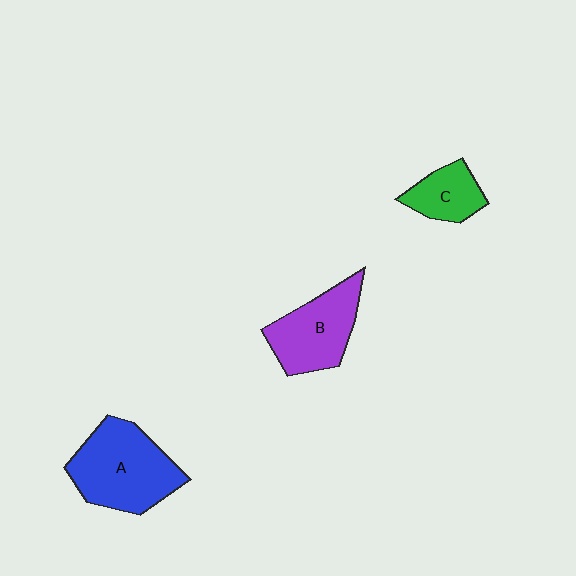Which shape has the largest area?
Shape A (blue).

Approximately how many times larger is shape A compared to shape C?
Approximately 2.2 times.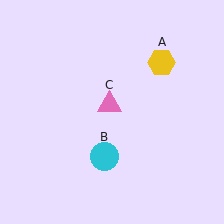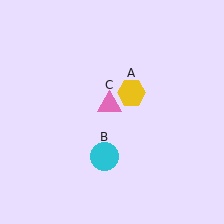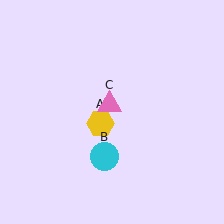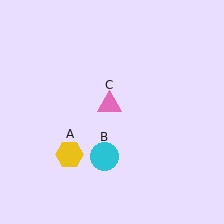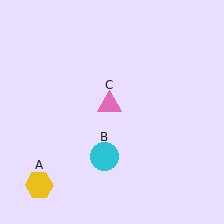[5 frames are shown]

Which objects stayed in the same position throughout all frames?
Cyan circle (object B) and pink triangle (object C) remained stationary.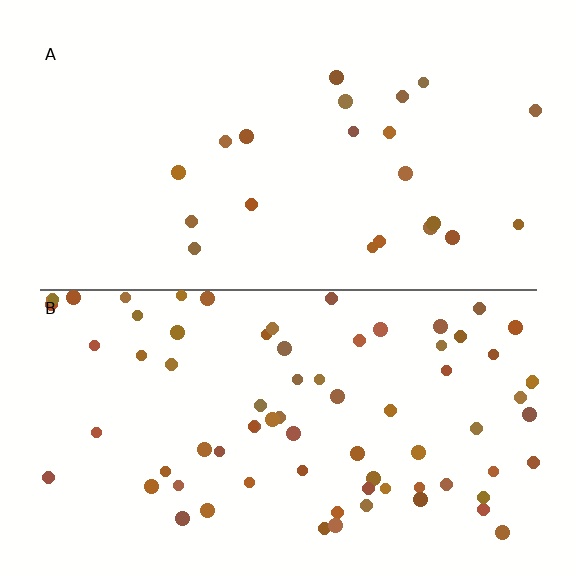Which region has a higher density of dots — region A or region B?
B (the bottom).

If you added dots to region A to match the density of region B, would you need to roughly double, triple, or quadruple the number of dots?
Approximately triple.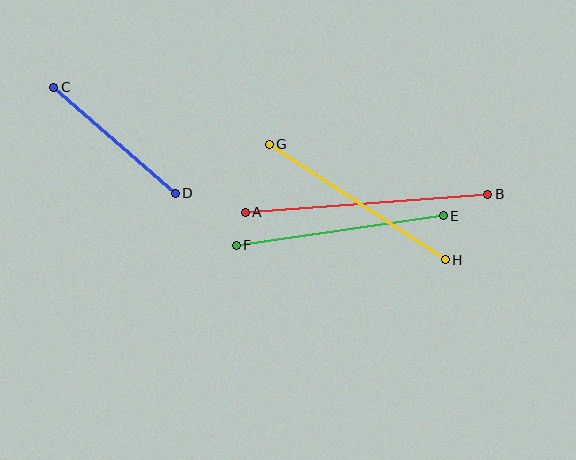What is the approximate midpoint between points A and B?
The midpoint is at approximately (366, 203) pixels.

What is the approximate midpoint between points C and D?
The midpoint is at approximately (114, 141) pixels.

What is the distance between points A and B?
The distance is approximately 243 pixels.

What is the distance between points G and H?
The distance is approximately 211 pixels.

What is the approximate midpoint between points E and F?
The midpoint is at approximately (340, 230) pixels.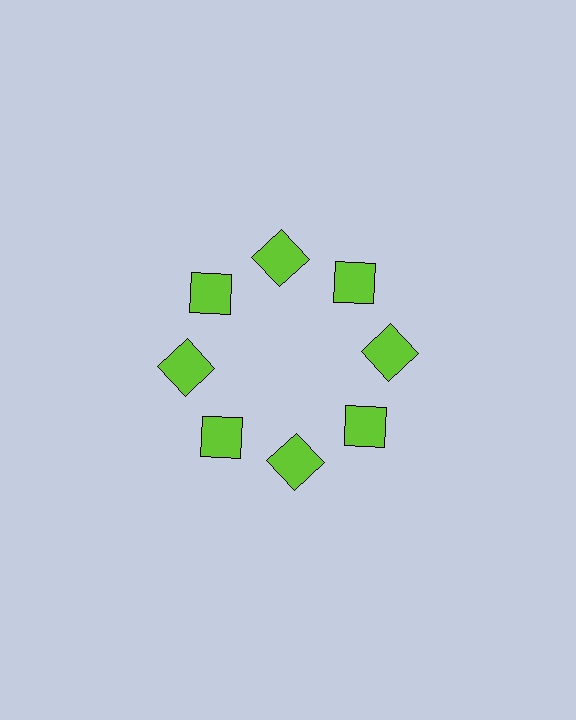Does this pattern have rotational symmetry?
Yes, this pattern has 8-fold rotational symmetry. It looks the same after rotating 45 degrees around the center.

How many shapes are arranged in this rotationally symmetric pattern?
There are 8 shapes, arranged in 8 groups of 1.